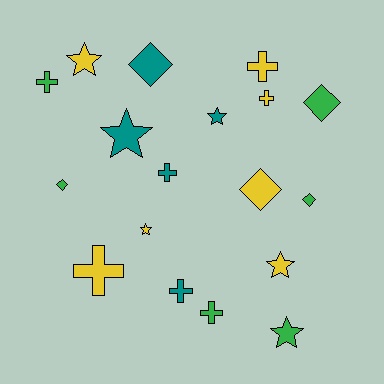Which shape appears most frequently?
Cross, with 7 objects.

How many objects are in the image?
There are 18 objects.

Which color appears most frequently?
Yellow, with 7 objects.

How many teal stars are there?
There are 2 teal stars.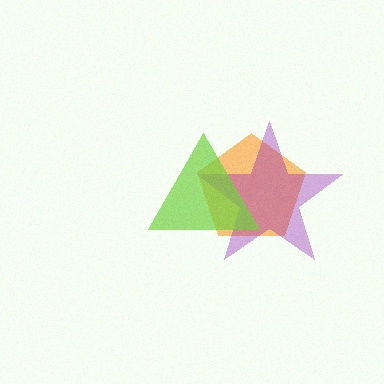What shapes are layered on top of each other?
The layered shapes are: an orange pentagon, a purple star, a lime triangle.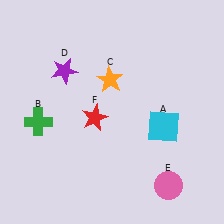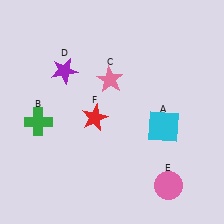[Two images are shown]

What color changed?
The star (C) changed from orange in Image 1 to pink in Image 2.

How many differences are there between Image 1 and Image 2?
There is 1 difference between the two images.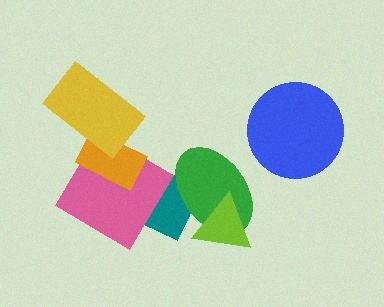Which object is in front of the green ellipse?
The lime triangle is in front of the green ellipse.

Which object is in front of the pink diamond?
The orange rectangle is in front of the pink diamond.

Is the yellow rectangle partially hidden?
No, no other shape covers it.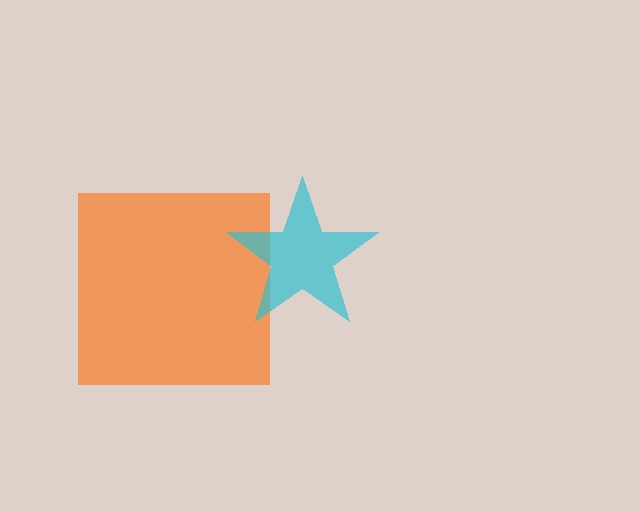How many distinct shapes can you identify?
There are 2 distinct shapes: an orange square, a cyan star.